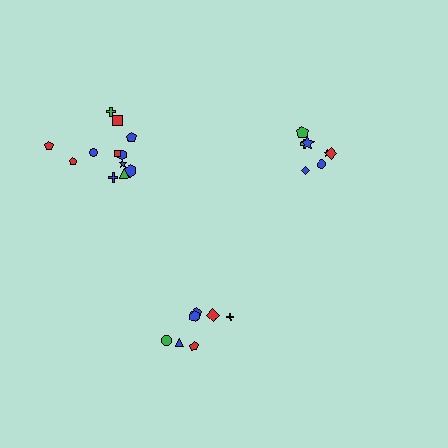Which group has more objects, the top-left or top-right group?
The top-left group.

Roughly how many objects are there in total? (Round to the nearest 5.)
Roughly 25 objects in total.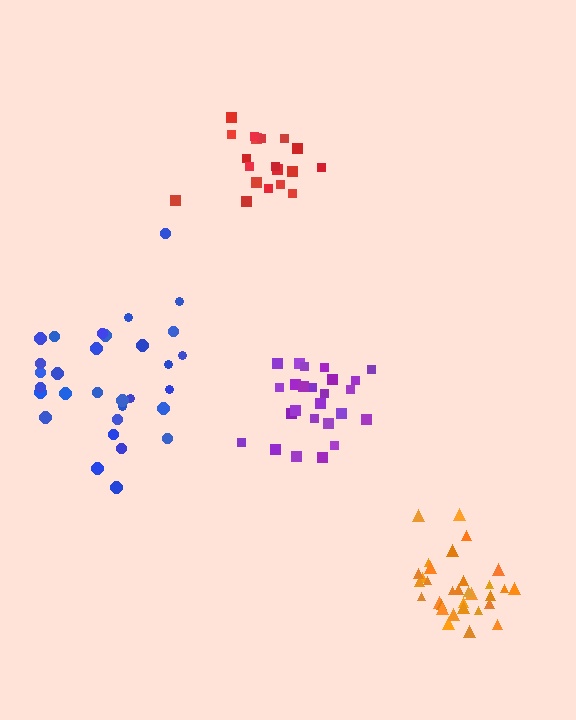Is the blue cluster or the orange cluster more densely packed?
Orange.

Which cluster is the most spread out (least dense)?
Blue.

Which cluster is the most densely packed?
Orange.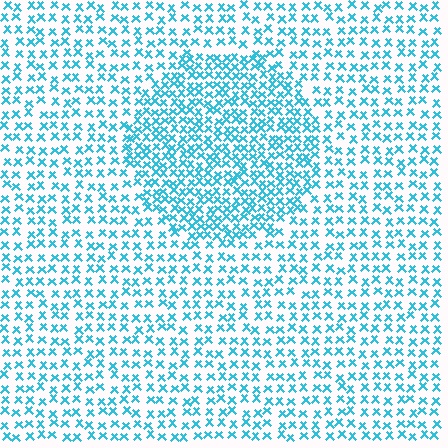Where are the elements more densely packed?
The elements are more densely packed inside the circle boundary.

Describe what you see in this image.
The image contains small cyan elements arranged at two different densities. A circle-shaped region is visible where the elements are more densely packed than the surrounding area.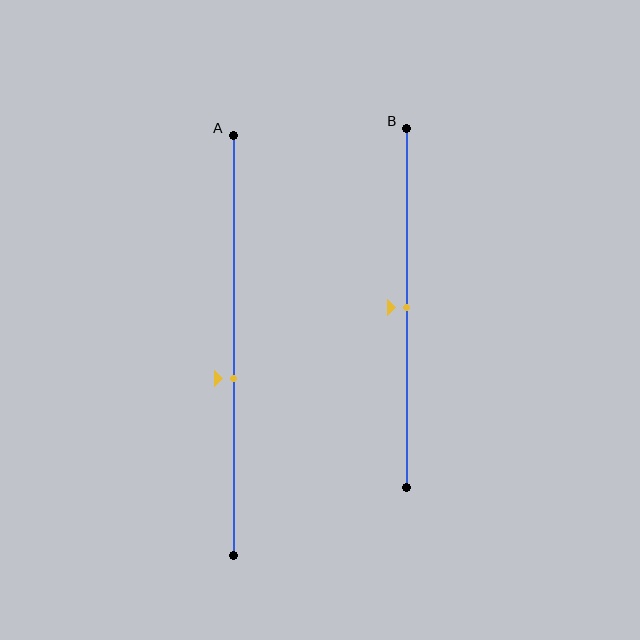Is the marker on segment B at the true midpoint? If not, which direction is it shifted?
Yes, the marker on segment B is at the true midpoint.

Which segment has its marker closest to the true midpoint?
Segment B has its marker closest to the true midpoint.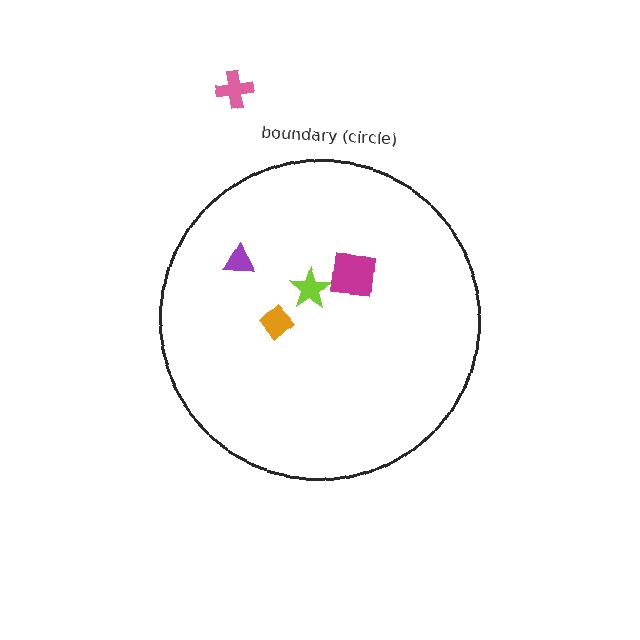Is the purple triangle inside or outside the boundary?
Inside.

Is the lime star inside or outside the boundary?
Inside.